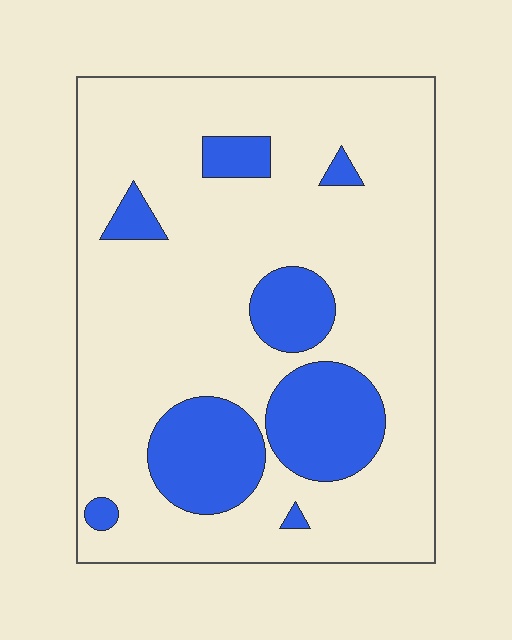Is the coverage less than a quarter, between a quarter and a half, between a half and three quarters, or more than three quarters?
Less than a quarter.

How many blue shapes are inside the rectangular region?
8.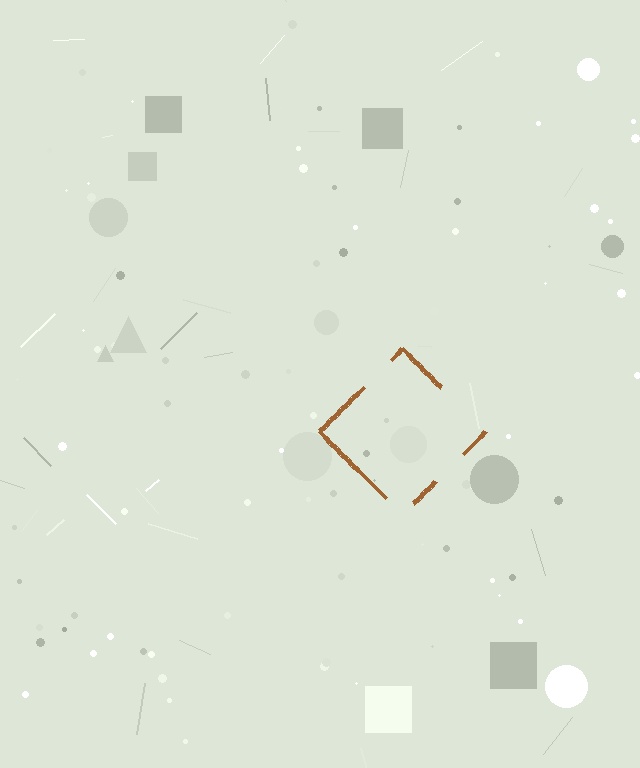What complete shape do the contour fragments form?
The contour fragments form a diamond.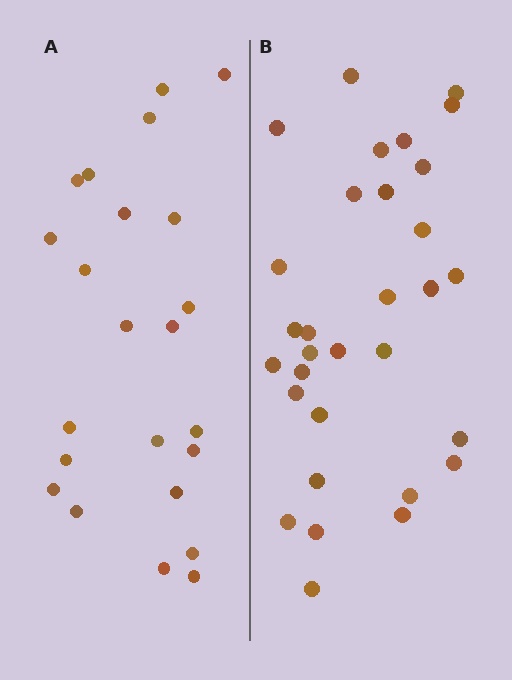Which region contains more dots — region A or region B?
Region B (the right region) has more dots.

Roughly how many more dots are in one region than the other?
Region B has roughly 8 or so more dots than region A.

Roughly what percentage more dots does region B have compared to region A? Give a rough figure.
About 35% more.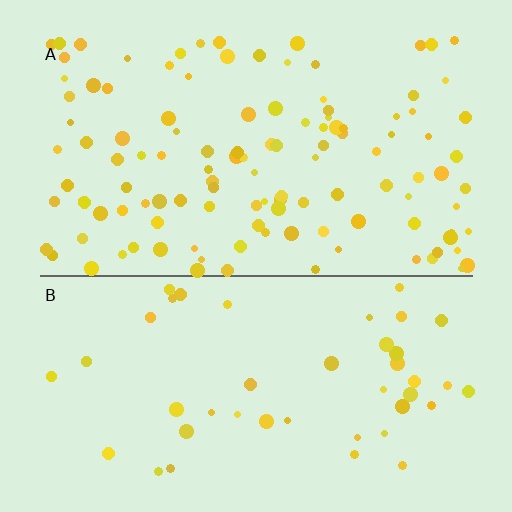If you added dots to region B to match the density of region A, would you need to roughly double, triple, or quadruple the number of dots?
Approximately triple.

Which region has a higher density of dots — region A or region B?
A (the top).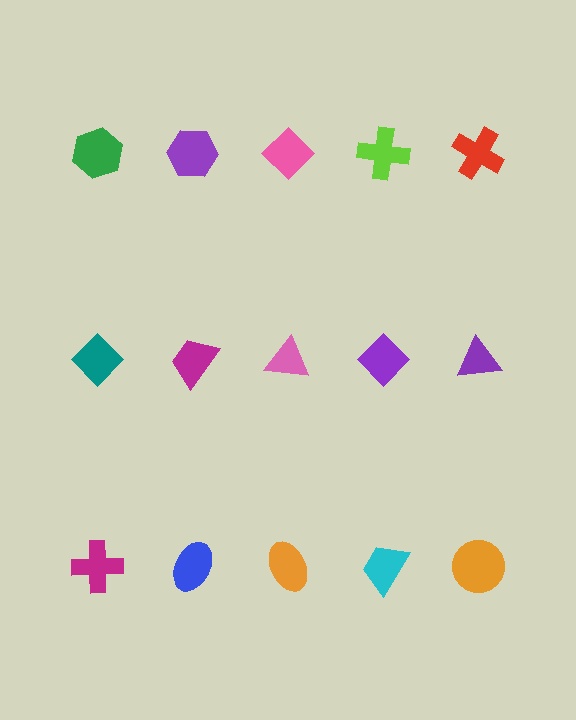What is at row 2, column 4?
A purple diamond.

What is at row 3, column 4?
A cyan trapezoid.